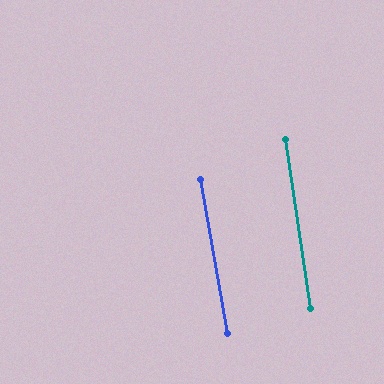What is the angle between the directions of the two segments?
Approximately 2 degrees.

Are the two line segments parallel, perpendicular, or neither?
Parallel — their directions differ by only 1.6°.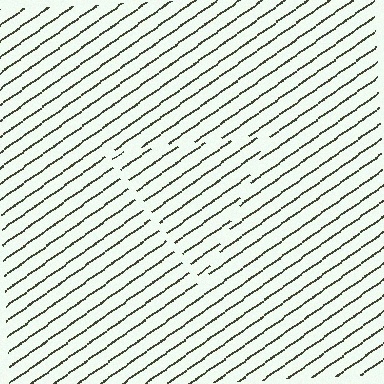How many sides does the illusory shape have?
3 sides — the line-ends trace a triangle.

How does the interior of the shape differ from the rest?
The interior of the shape contains the same grating, shifted by half a period — the contour is defined by the phase discontinuity where line-ends from the inner and outer gratings abut.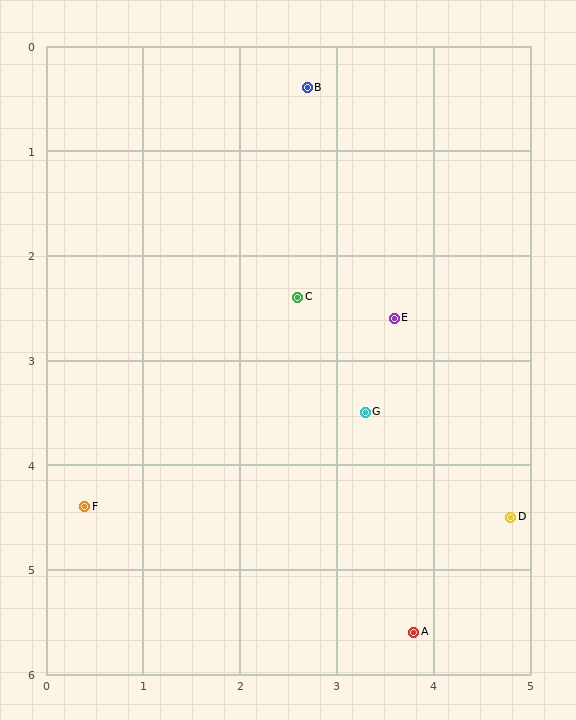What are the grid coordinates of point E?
Point E is at approximately (3.6, 2.6).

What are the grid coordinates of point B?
Point B is at approximately (2.7, 0.4).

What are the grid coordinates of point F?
Point F is at approximately (0.4, 4.4).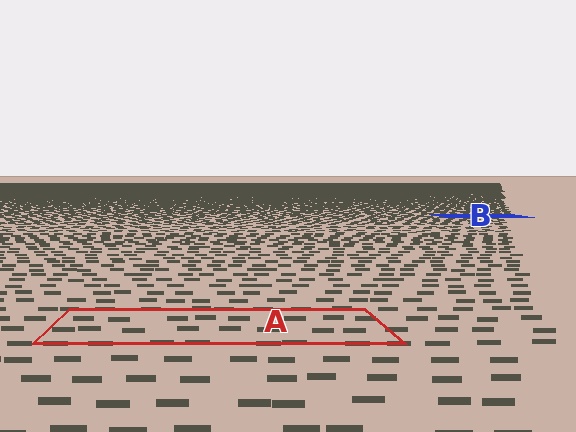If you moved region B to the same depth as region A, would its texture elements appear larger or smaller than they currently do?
They would appear larger. At a closer depth, the same texture elements are projected at a bigger on-screen size.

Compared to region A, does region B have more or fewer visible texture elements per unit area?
Region B has more texture elements per unit area — they are packed more densely because it is farther away.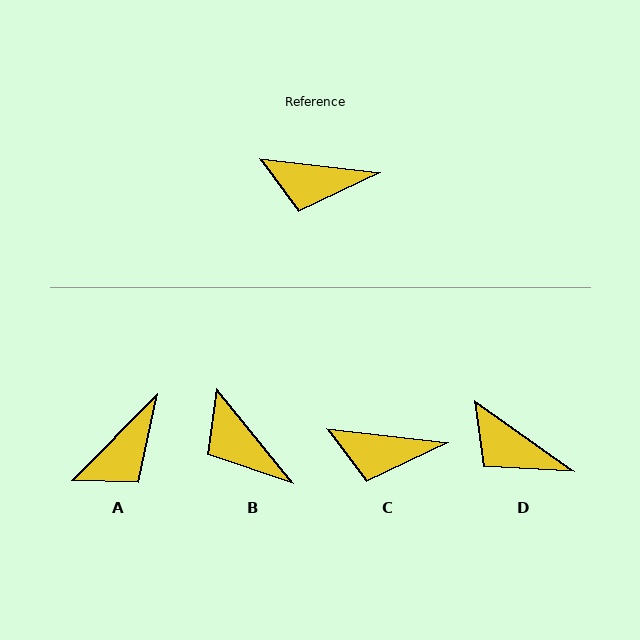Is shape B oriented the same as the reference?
No, it is off by about 45 degrees.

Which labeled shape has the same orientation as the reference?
C.